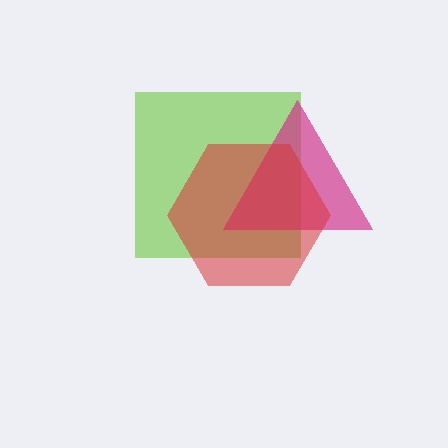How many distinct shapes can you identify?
There are 3 distinct shapes: a lime square, a magenta triangle, a red hexagon.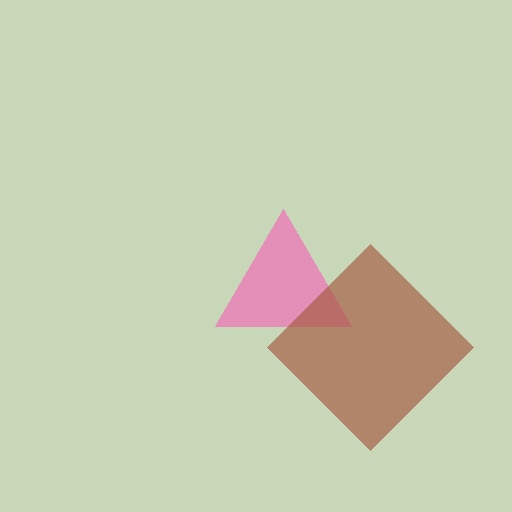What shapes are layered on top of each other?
The layered shapes are: a pink triangle, a brown diamond.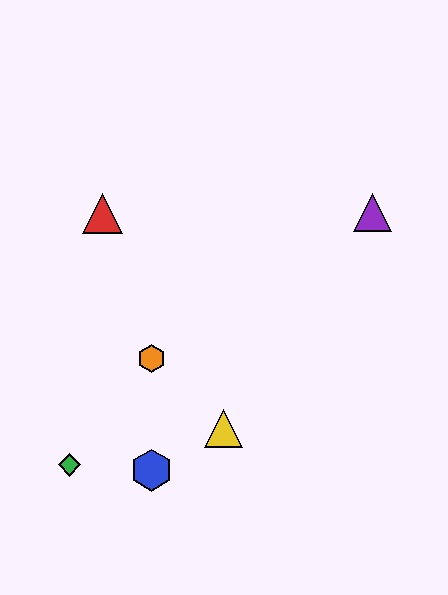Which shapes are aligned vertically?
The blue hexagon, the orange hexagon are aligned vertically.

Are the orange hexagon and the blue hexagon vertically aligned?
Yes, both are at x≈152.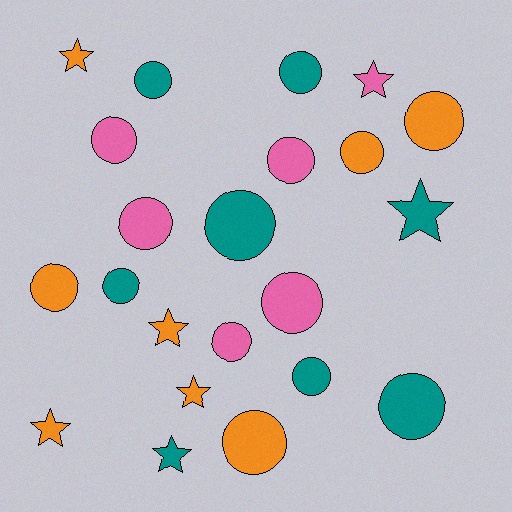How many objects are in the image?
There are 22 objects.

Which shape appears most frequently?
Circle, with 15 objects.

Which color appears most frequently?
Teal, with 8 objects.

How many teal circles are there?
There are 6 teal circles.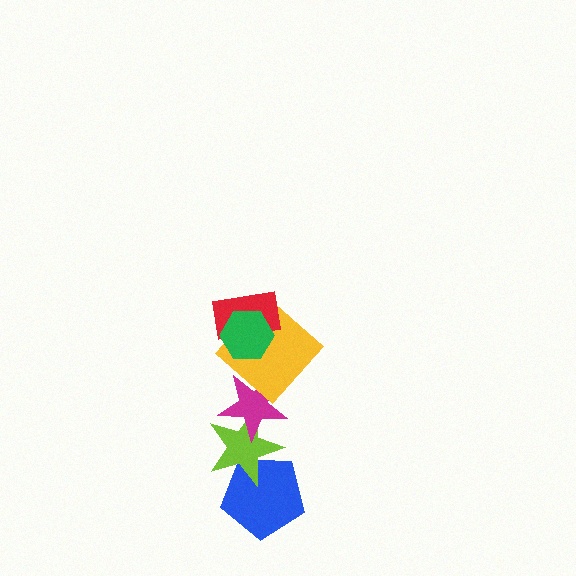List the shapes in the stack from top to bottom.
From top to bottom: the green hexagon, the red rectangle, the yellow diamond, the magenta star, the lime star, the blue pentagon.